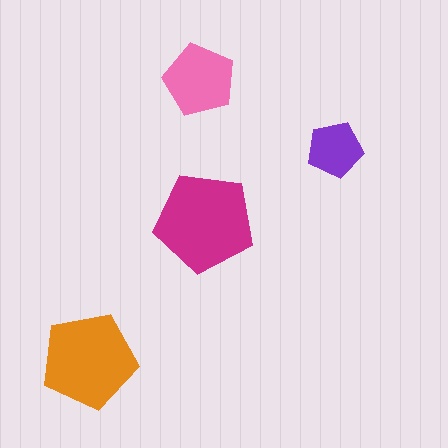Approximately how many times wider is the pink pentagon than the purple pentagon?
About 1.5 times wider.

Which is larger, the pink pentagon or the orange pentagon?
The orange one.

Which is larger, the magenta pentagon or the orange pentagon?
The magenta one.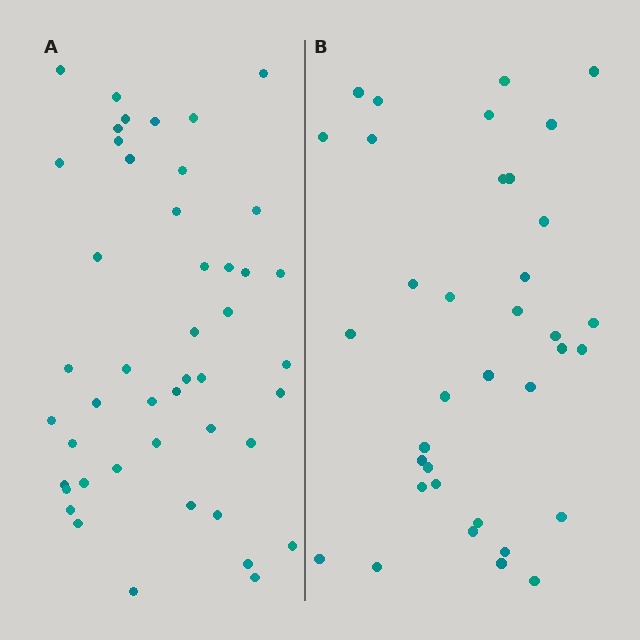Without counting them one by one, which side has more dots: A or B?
Region A (the left region) has more dots.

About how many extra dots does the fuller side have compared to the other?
Region A has roughly 10 or so more dots than region B.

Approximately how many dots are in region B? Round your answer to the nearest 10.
About 40 dots. (The exact count is 36, which rounds to 40.)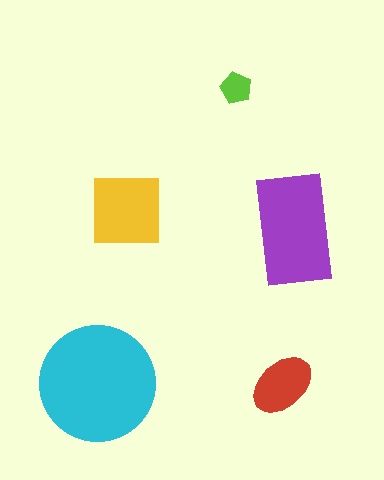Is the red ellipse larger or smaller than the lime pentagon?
Larger.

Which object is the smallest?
The lime pentagon.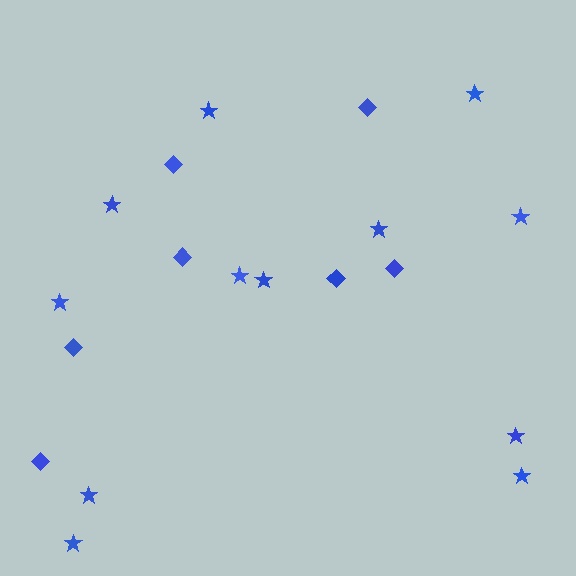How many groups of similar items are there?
There are 2 groups: one group of stars (12) and one group of diamonds (7).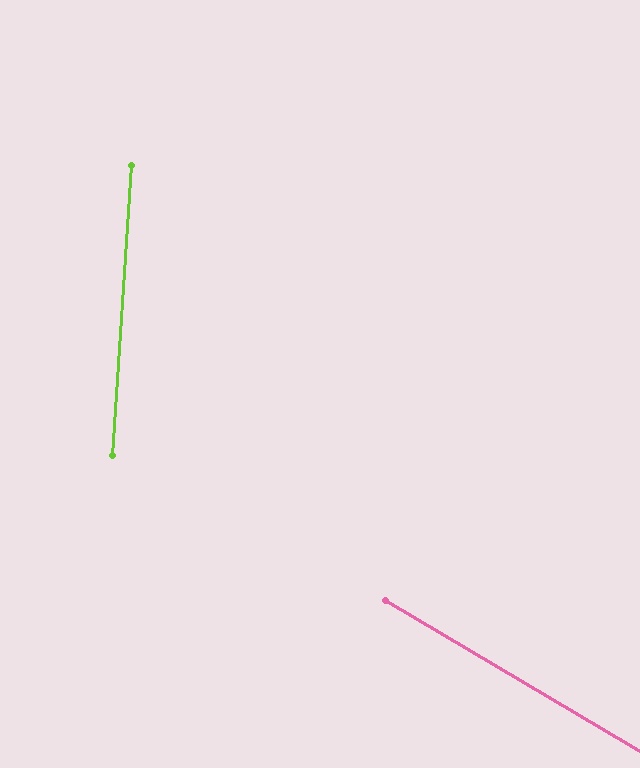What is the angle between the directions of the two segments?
Approximately 63 degrees.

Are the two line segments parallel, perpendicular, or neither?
Neither parallel nor perpendicular — they differ by about 63°.